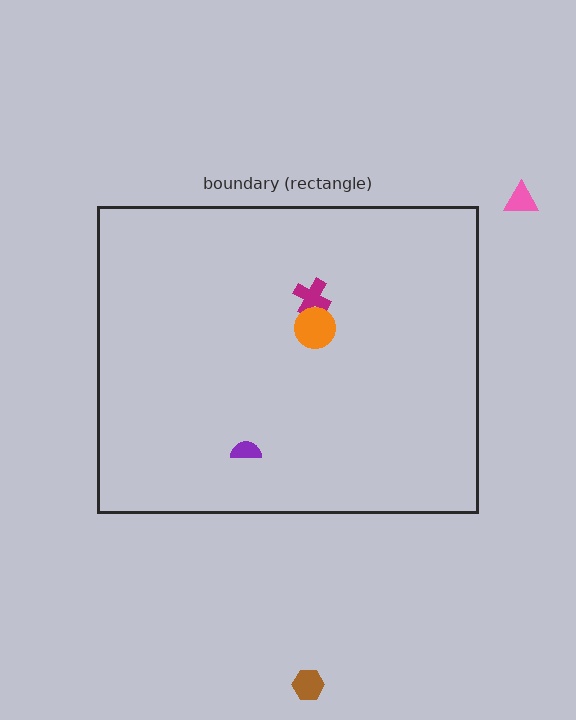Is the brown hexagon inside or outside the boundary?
Outside.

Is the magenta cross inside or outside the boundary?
Inside.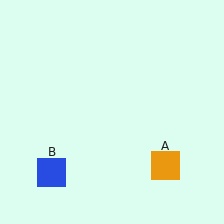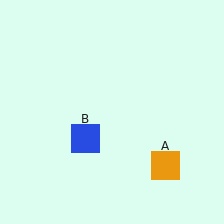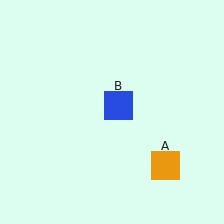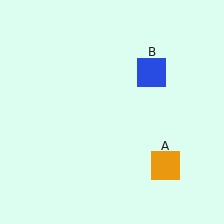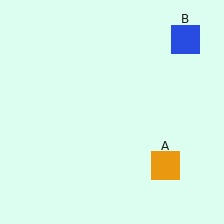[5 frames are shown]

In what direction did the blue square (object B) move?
The blue square (object B) moved up and to the right.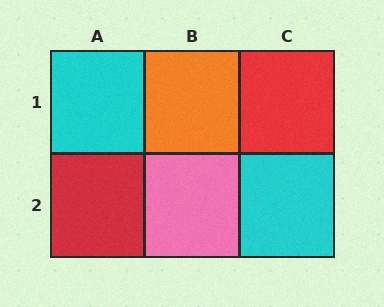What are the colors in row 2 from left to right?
Red, pink, cyan.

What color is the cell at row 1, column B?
Orange.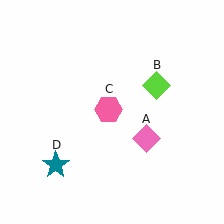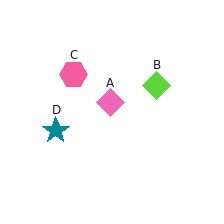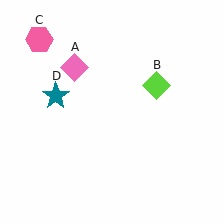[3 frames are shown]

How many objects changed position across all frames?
3 objects changed position: pink diamond (object A), pink hexagon (object C), teal star (object D).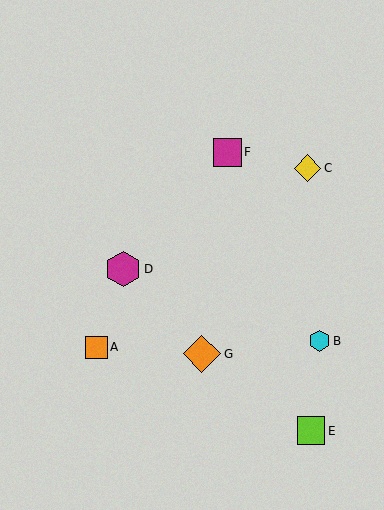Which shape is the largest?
The orange diamond (labeled G) is the largest.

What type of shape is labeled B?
Shape B is a cyan hexagon.